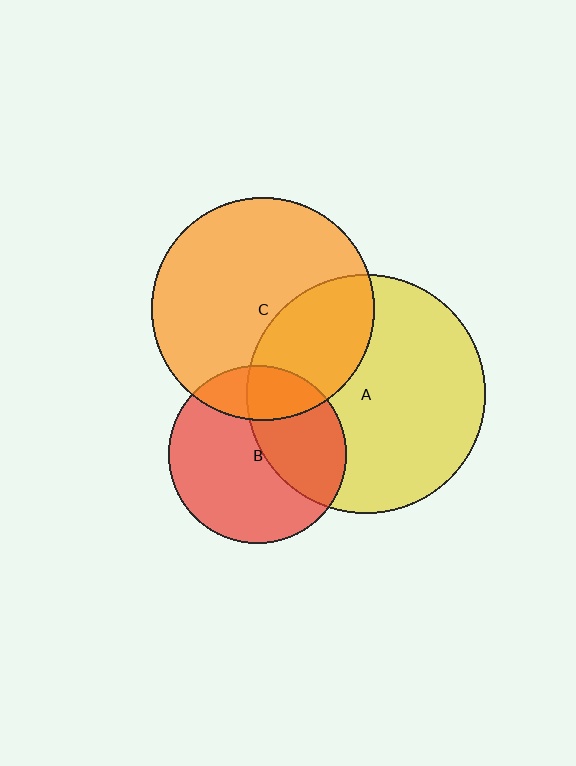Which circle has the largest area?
Circle A (yellow).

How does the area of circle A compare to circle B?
Approximately 1.8 times.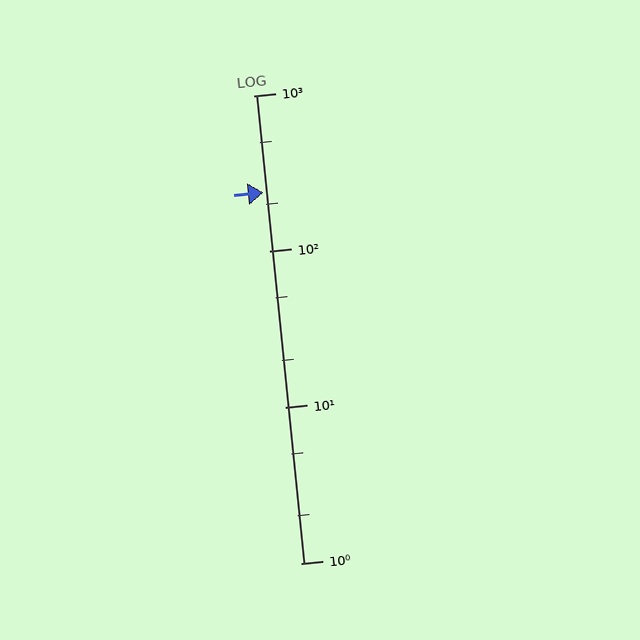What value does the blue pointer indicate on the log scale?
The pointer indicates approximately 240.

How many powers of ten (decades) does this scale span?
The scale spans 3 decades, from 1 to 1000.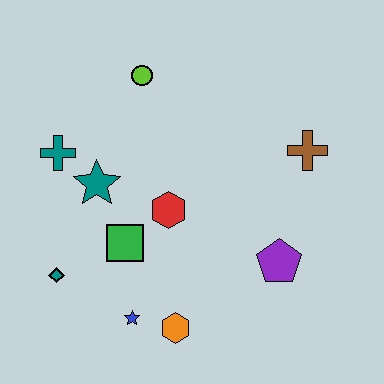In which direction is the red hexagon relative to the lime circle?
The red hexagon is below the lime circle.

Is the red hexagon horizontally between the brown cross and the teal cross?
Yes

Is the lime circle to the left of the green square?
No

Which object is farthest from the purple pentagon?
The teal cross is farthest from the purple pentagon.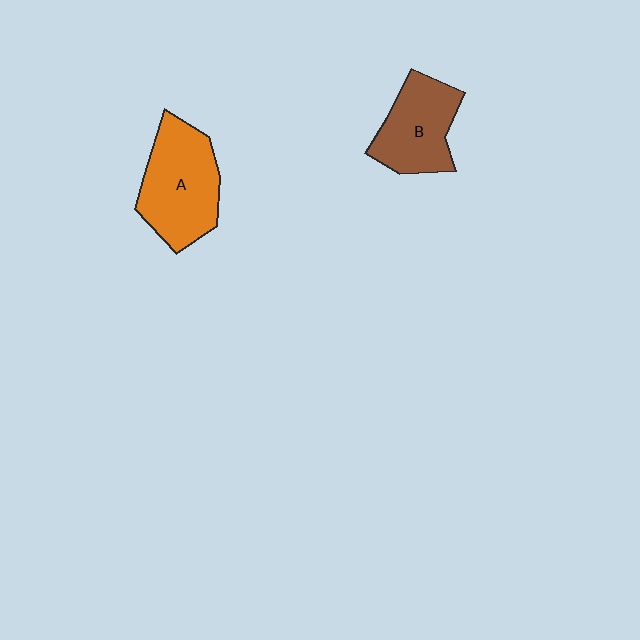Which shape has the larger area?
Shape A (orange).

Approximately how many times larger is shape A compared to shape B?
Approximately 1.3 times.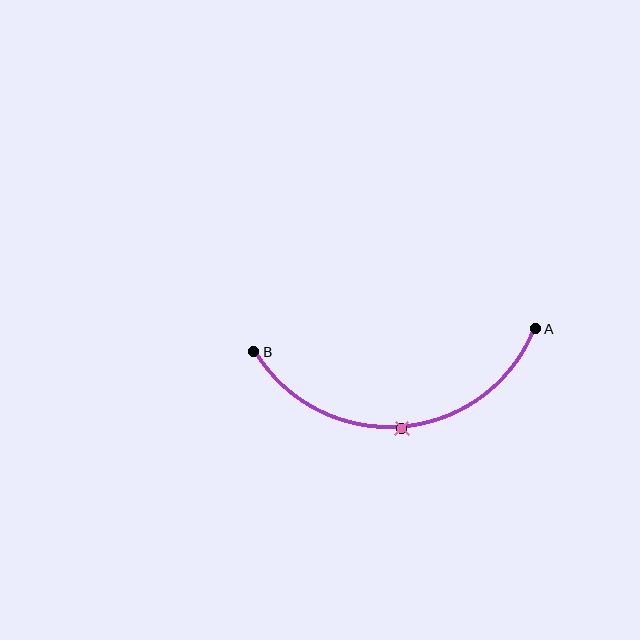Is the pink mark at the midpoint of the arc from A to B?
Yes. The pink mark lies on the arc at equal arc-length from both A and B — it is the arc midpoint.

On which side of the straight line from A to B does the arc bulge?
The arc bulges below the straight line connecting A and B.